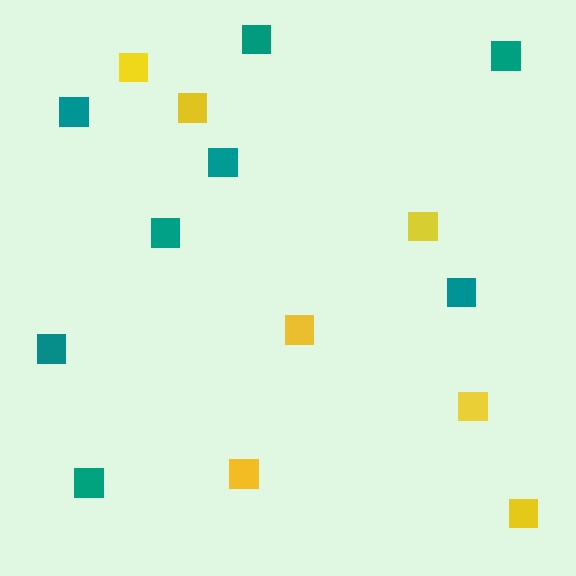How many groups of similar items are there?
There are 2 groups: one group of yellow squares (7) and one group of teal squares (8).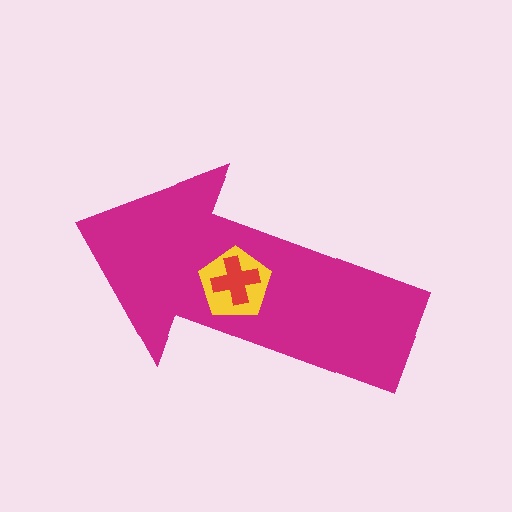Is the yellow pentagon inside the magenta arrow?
Yes.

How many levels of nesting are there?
3.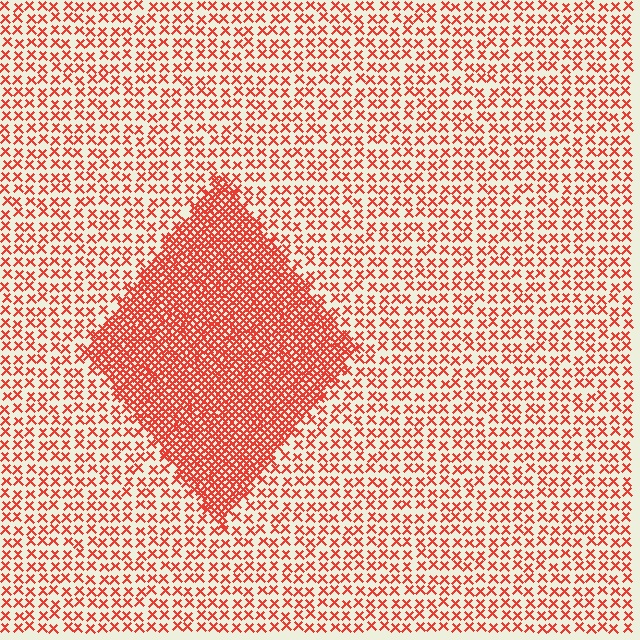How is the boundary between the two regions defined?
The boundary is defined by a change in element density (approximately 3.0x ratio). All elements are the same color, size, and shape.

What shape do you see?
I see a diamond.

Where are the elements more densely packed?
The elements are more densely packed inside the diamond boundary.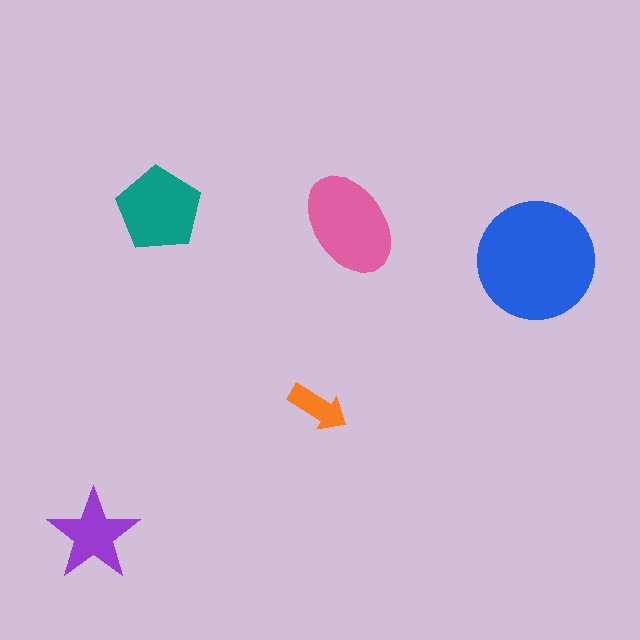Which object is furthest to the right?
The blue circle is rightmost.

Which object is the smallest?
The orange arrow.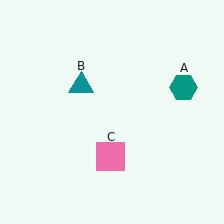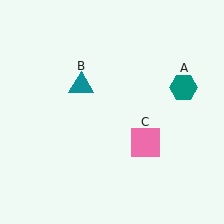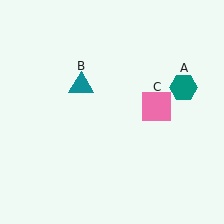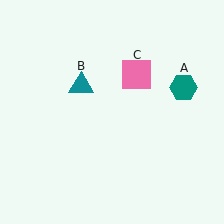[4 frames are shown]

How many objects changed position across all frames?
1 object changed position: pink square (object C).